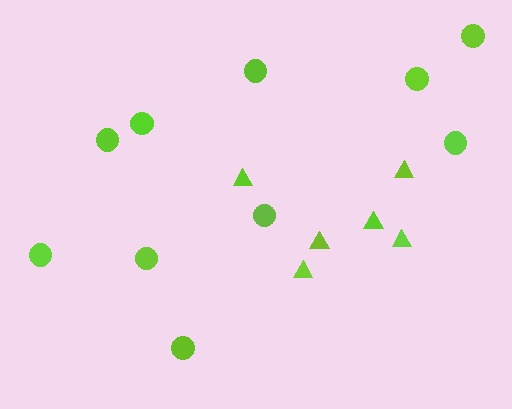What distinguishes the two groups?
There are 2 groups: one group of triangles (6) and one group of circles (10).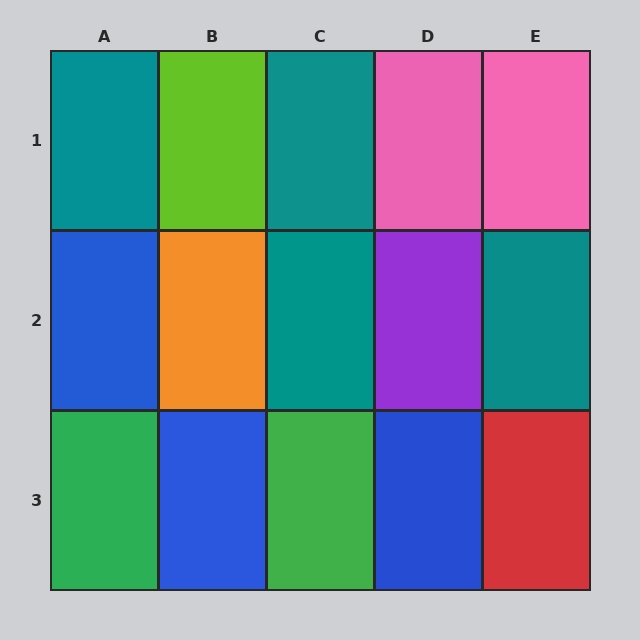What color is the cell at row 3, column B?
Blue.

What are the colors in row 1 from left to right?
Teal, lime, teal, pink, pink.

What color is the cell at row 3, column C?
Green.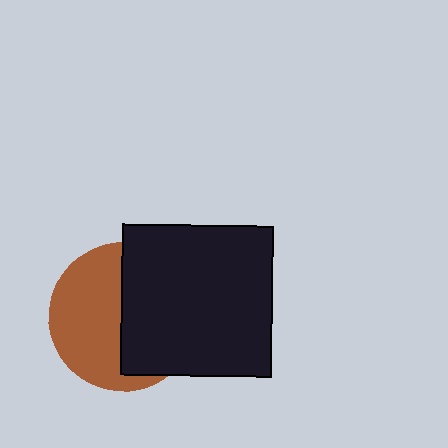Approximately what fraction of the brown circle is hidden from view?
Roughly 50% of the brown circle is hidden behind the black square.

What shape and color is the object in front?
The object in front is a black square.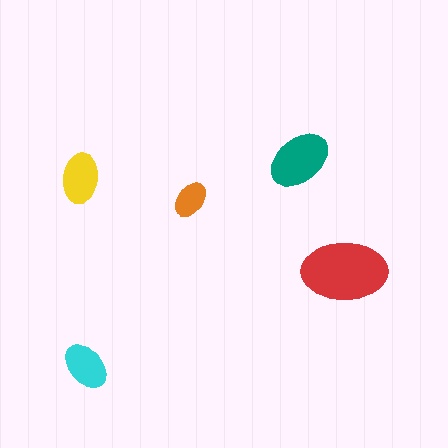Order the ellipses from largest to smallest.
the red one, the teal one, the yellow one, the cyan one, the orange one.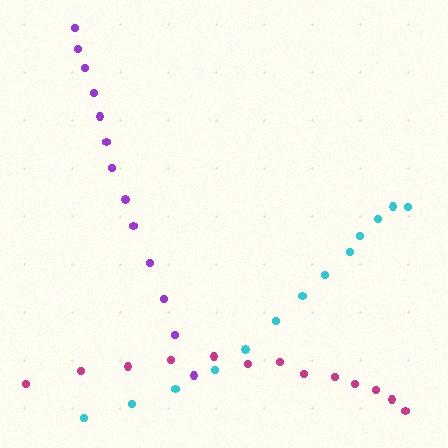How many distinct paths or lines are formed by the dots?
There are 3 distinct paths.